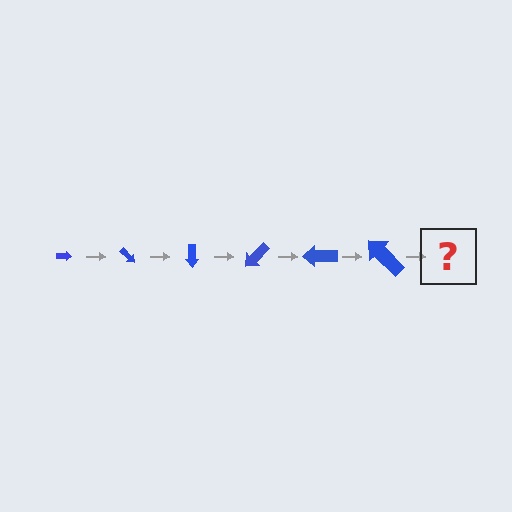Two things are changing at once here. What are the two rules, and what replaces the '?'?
The two rules are that the arrow grows larger each step and it rotates 45 degrees each step. The '?' should be an arrow, larger than the previous one and rotated 270 degrees from the start.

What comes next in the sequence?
The next element should be an arrow, larger than the previous one and rotated 270 degrees from the start.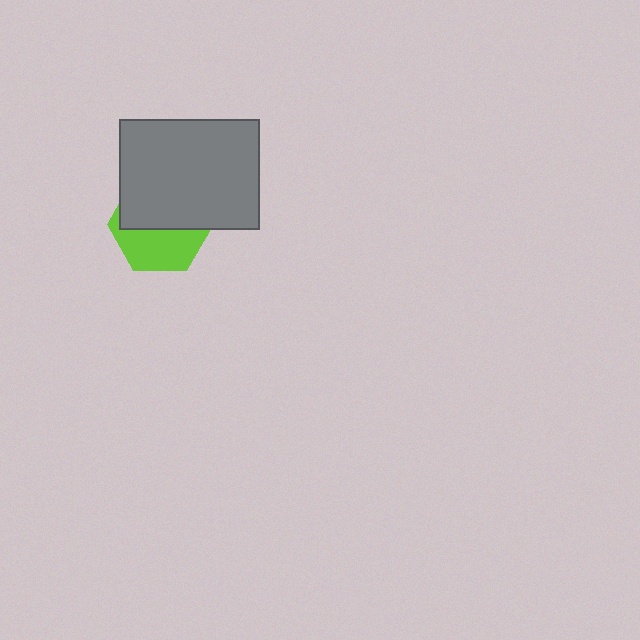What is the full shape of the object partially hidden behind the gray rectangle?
The partially hidden object is a lime hexagon.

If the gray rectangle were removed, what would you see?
You would see the complete lime hexagon.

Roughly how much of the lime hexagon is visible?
About half of it is visible (roughly 46%).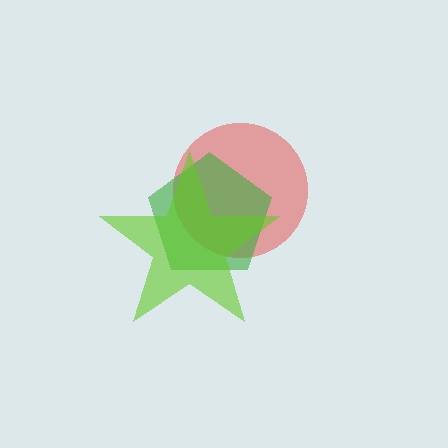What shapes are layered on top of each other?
The layered shapes are: a red circle, a green pentagon, a lime star.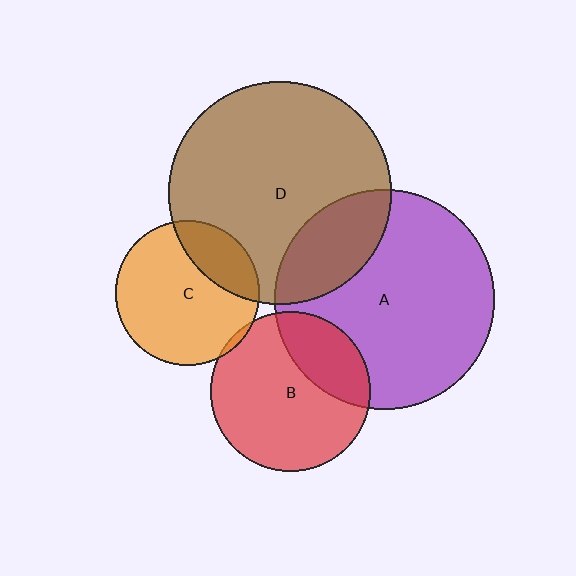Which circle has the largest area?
Circle D (brown).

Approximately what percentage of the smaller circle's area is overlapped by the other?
Approximately 5%.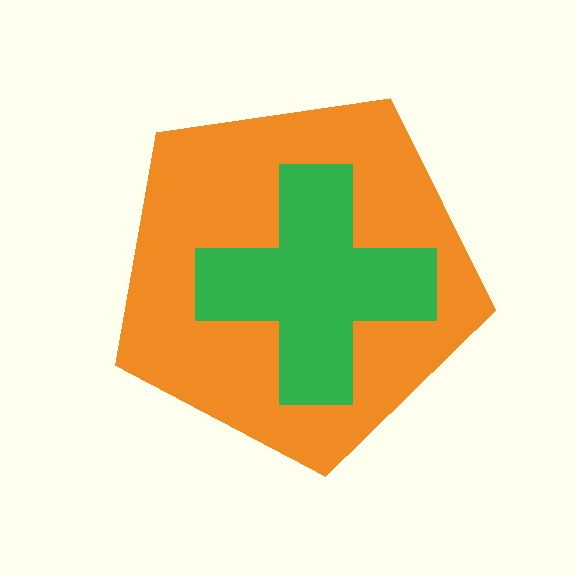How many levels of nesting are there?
2.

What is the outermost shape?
The orange pentagon.